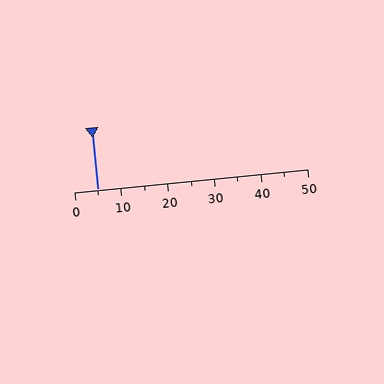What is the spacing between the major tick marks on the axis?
The major ticks are spaced 10 apart.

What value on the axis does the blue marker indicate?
The marker indicates approximately 5.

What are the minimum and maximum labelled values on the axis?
The axis runs from 0 to 50.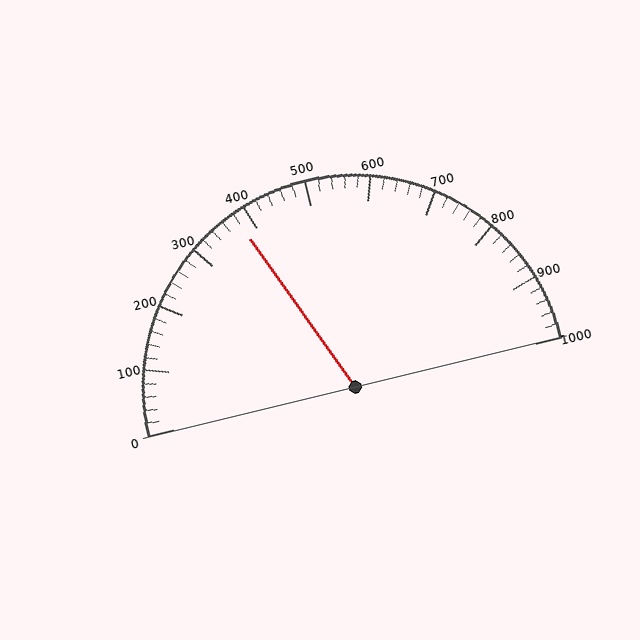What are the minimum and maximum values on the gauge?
The gauge ranges from 0 to 1000.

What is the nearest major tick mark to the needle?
The nearest major tick mark is 400.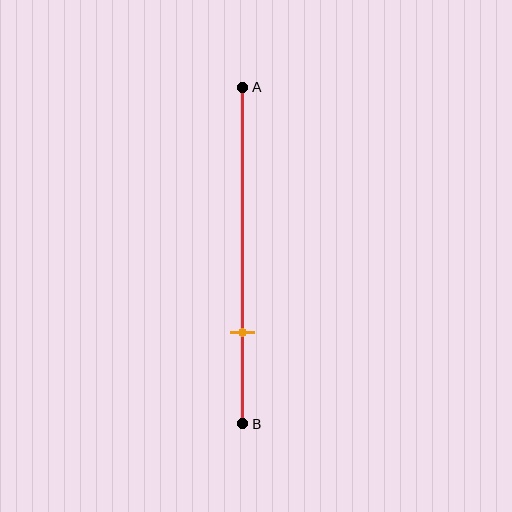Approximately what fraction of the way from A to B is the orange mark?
The orange mark is approximately 75% of the way from A to B.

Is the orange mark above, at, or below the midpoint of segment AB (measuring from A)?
The orange mark is below the midpoint of segment AB.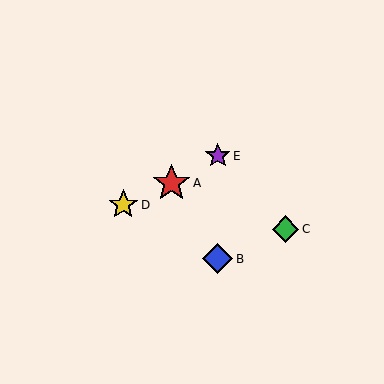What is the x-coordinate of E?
Object E is at x≈218.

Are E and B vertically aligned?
Yes, both are at x≈218.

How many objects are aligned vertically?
2 objects (B, E) are aligned vertically.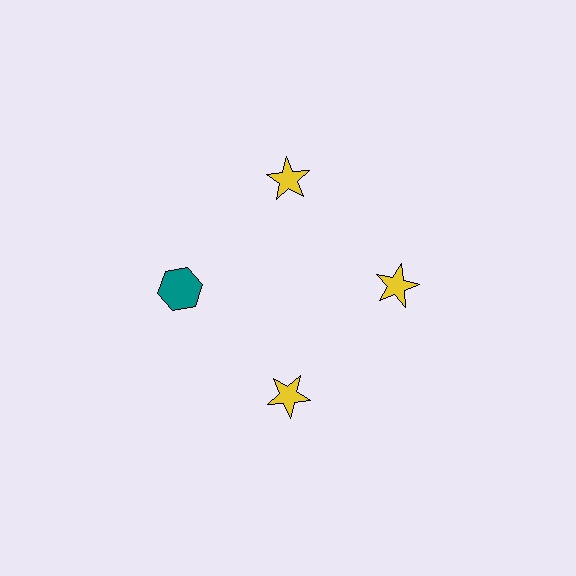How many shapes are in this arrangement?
There are 4 shapes arranged in a ring pattern.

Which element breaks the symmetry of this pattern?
The teal hexagon at roughly the 9 o'clock position breaks the symmetry. All other shapes are yellow stars.